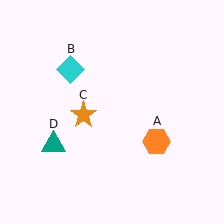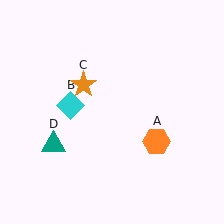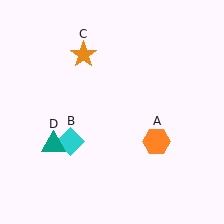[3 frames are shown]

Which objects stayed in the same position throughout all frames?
Orange hexagon (object A) and teal triangle (object D) remained stationary.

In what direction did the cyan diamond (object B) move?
The cyan diamond (object B) moved down.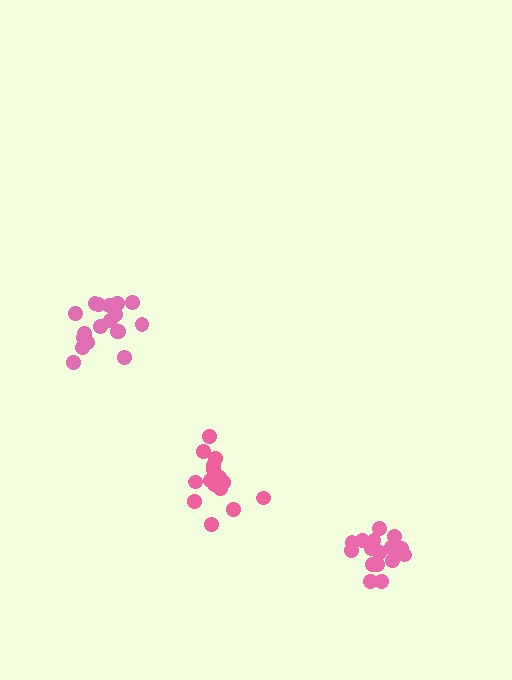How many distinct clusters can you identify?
There are 3 distinct clusters.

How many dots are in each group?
Group 1: 18 dots, Group 2: 16 dots, Group 3: 17 dots (51 total).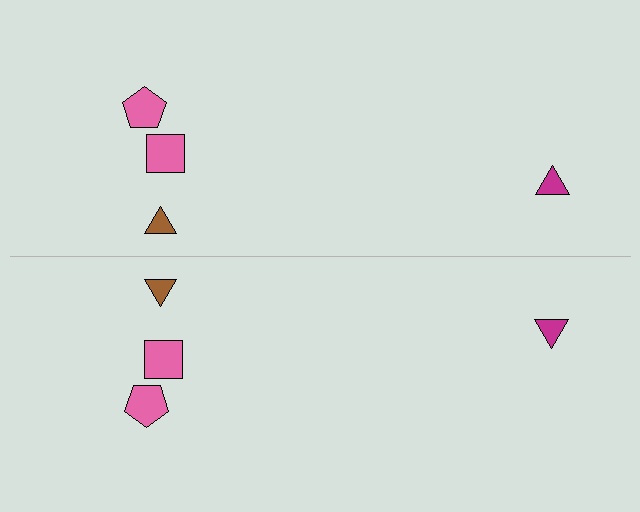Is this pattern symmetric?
Yes, this pattern has bilateral (reflection) symmetry.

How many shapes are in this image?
There are 8 shapes in this image.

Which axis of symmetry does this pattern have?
The pattern has a horizontal axis of symmetry running through the center of the image.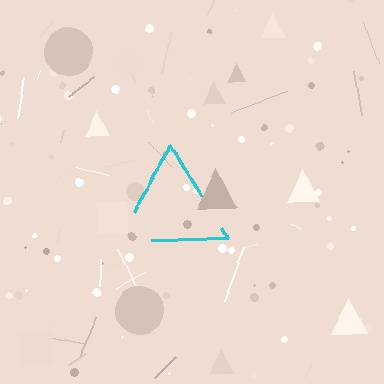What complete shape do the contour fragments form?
The contour fragments form a triangle.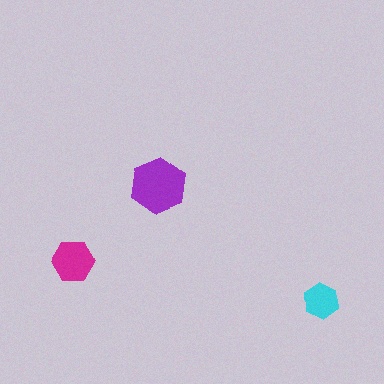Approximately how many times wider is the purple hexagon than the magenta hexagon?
About 1.5 times wider.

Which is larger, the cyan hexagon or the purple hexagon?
The purple one.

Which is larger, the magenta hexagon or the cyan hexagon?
The magenta one.